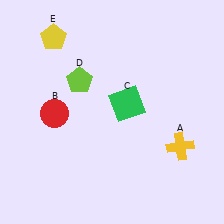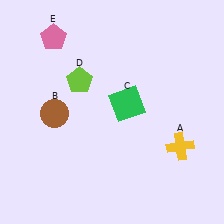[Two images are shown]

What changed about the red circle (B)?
In Image 1, B is red. In Image 2, it changed to brown.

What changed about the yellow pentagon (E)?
In Image 1, E is yellow. In Image 2, it changed to pink.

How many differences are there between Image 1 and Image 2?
There are 2 differences between the two images.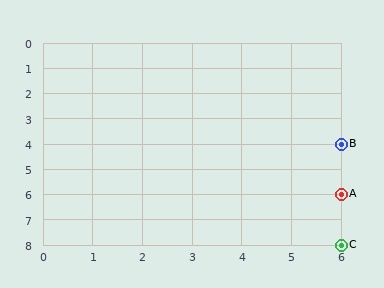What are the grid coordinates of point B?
Point B is at grid coordinates (6, 4).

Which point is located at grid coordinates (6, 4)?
Point B is at (6, 4).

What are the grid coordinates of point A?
Point A is at grid coordinates (6, 6).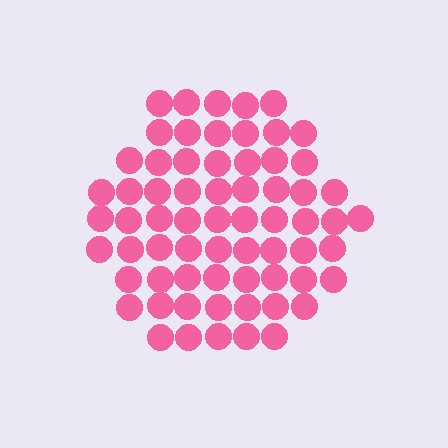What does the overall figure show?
The overall figure shows a hexagon.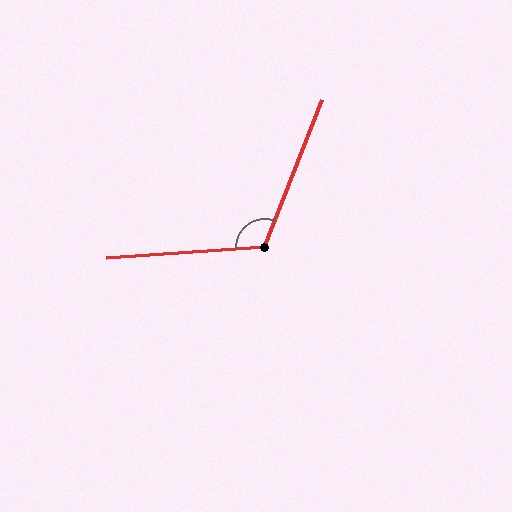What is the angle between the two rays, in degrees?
Approximately 115 degrees.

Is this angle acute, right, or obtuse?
It is obtuse.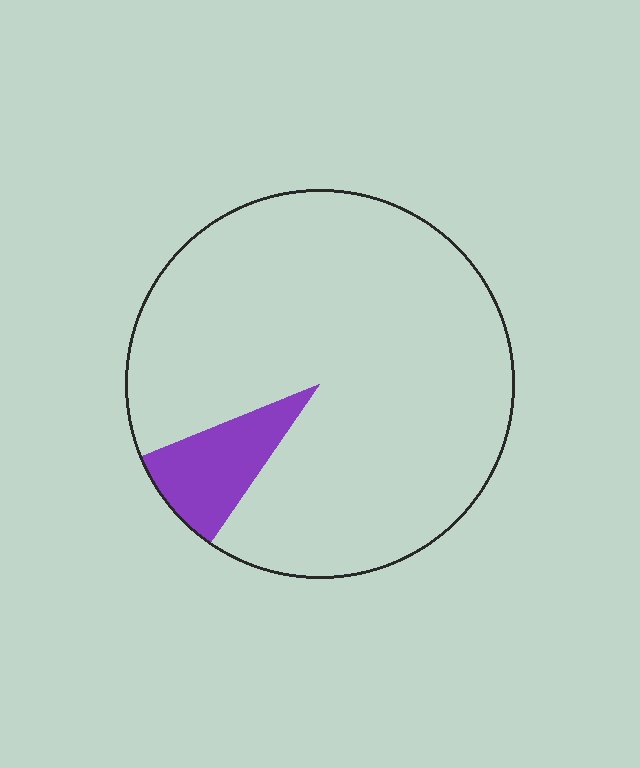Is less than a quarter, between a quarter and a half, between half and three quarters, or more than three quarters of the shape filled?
Less than a quarter.